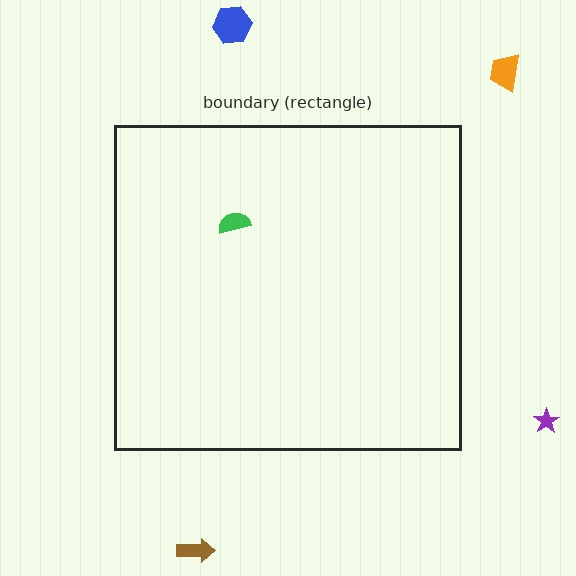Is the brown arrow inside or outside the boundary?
Outside.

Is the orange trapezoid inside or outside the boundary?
Outside.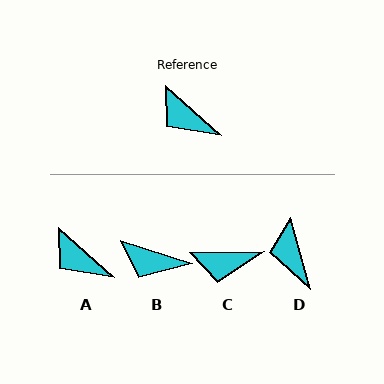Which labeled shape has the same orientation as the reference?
A.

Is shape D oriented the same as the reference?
No, it is off by about 33 degrees.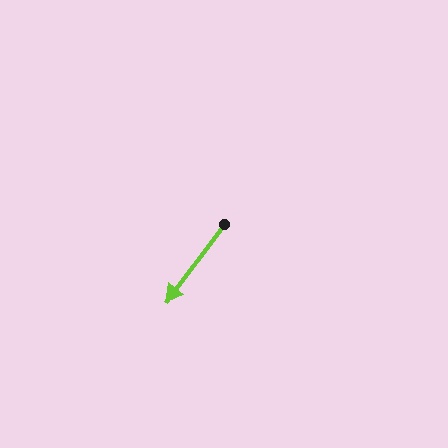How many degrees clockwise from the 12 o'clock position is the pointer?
Approximately 217 degrees.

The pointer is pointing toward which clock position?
Roughly 7 o'clock.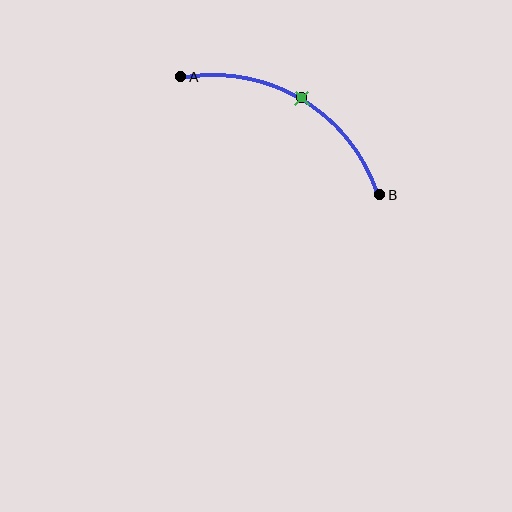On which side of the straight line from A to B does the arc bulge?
The arc bulges above the straight line connecting A and B.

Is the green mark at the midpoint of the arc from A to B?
Yes. The green mark lies on the arc at equal arc-length from both A and B — it is the arc midpoint.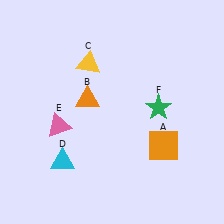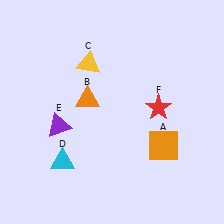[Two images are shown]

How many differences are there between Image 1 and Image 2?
There are 2 differences between the two images.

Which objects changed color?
E changed from pink to purple. F changed from green to red.